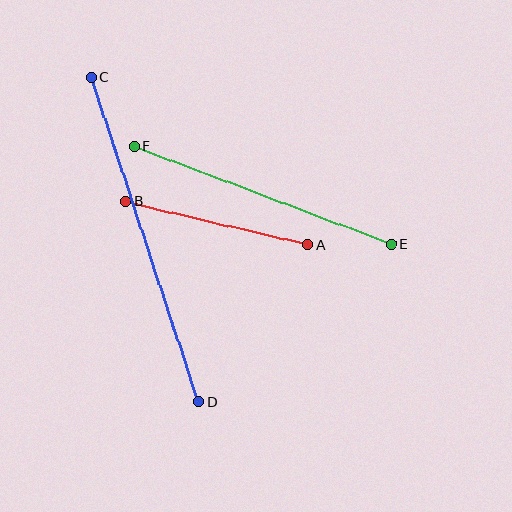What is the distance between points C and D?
The distance is approximately 342 pixels.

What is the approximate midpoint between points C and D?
The midpoint is at approximately (145, 240) pixels.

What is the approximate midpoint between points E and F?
The midpoint is at approximately (263, 195) pixels.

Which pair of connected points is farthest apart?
Points C and D are farthest apart.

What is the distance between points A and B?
The distance is approximately 187 pixels.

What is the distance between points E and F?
The distance is approximately 275 pixels.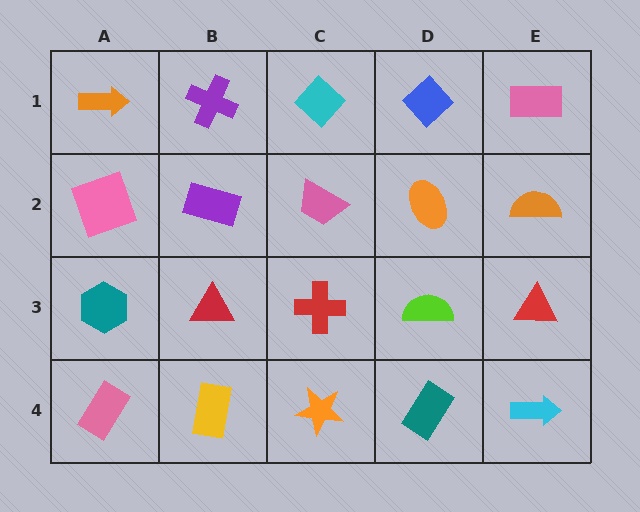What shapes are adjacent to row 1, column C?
A pink trapezoid (row 2, column C), a purple cross (row 1, column B), a blue diamond (row 1, column D).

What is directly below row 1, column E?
An orange semicircle.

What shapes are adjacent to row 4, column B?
A red triangle (row 3, column B), a pink rectangle (row 4, column A), an orange star (row 4, column C).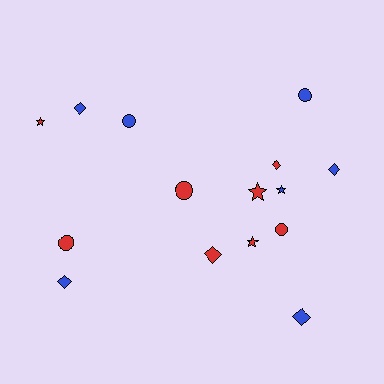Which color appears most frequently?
Red, with 8 objects.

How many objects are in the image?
There are 15 objects.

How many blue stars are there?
There is 1 blue star.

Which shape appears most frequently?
Diamond, with 6 objects.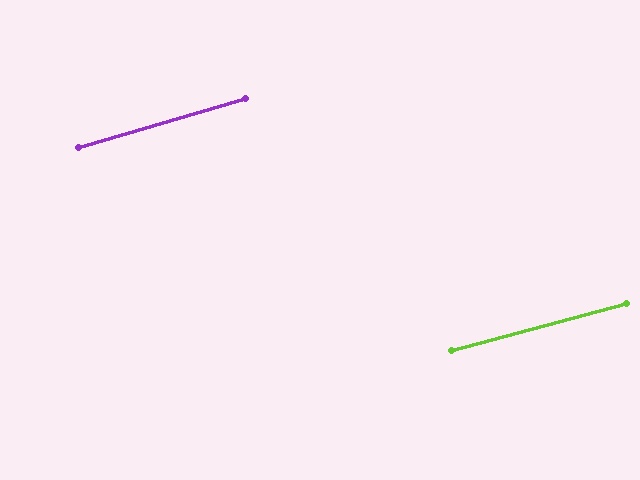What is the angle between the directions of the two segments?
Approximately 1 degree.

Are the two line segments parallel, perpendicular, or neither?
Parallel — their directions differ by only 1.1°.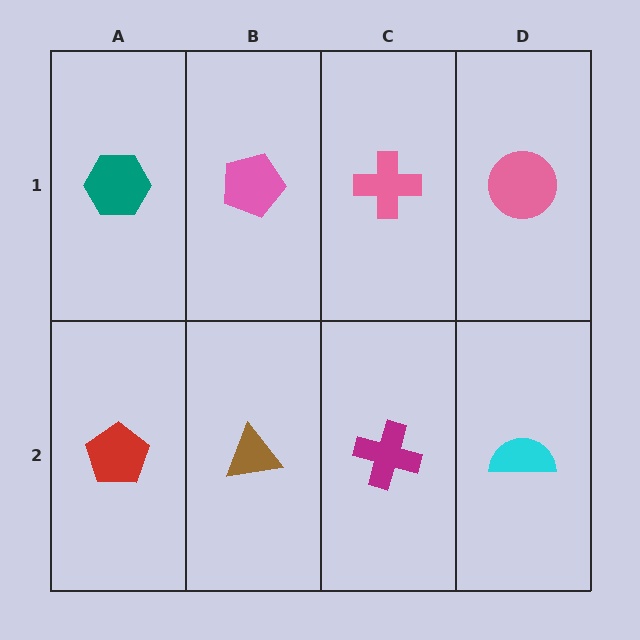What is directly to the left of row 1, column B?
A teal hexagon.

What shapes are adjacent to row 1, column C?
A magenta cross (row 2, column C), a pink pentagon (row 1, column B), a pink circle (row 1, column D).